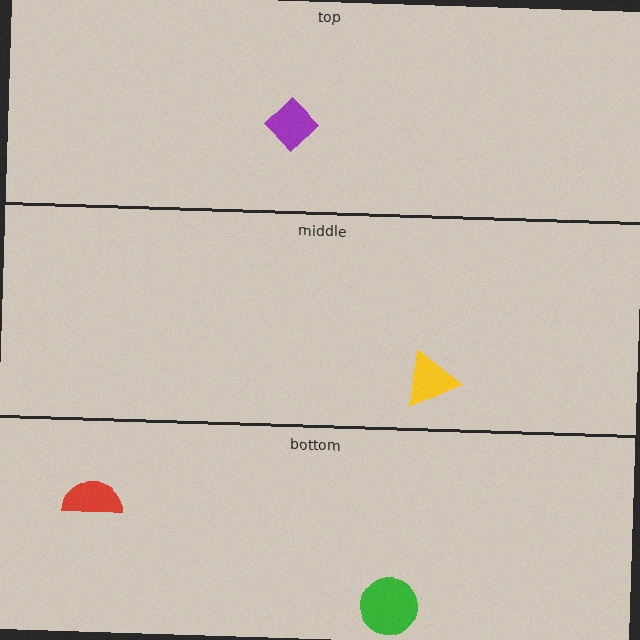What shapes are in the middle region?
The yellow triangle.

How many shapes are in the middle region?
1.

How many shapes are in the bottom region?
2.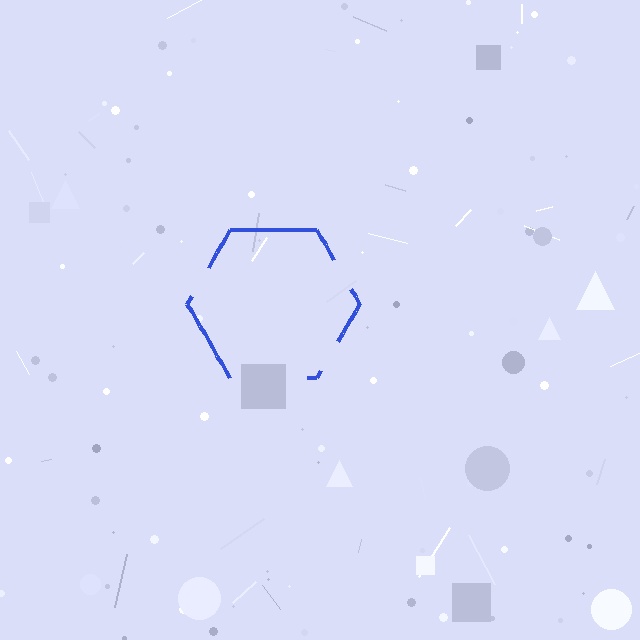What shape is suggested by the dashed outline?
The dashed outline suggests a hexagon.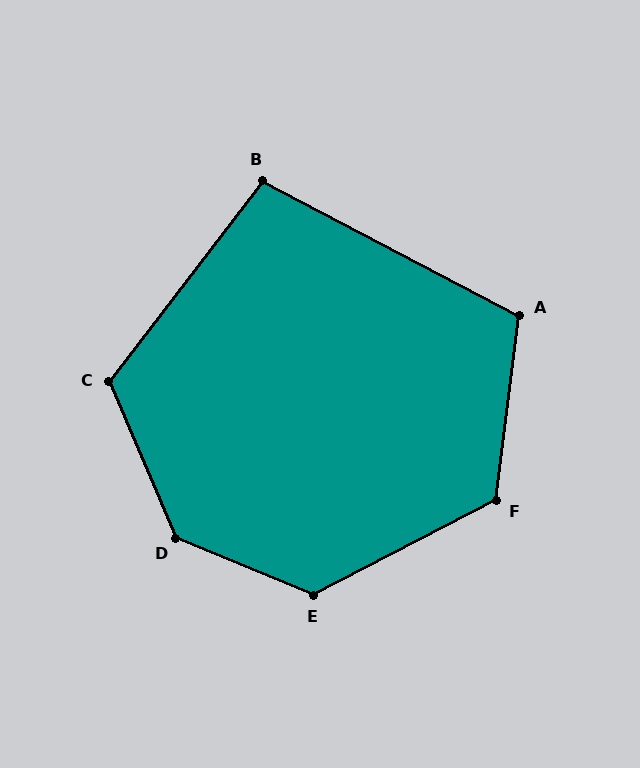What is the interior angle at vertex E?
Approximately 130 degrees (obtuse).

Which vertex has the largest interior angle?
D, at approximately 135 degrees.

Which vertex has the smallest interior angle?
B, at approximately 100 degrees.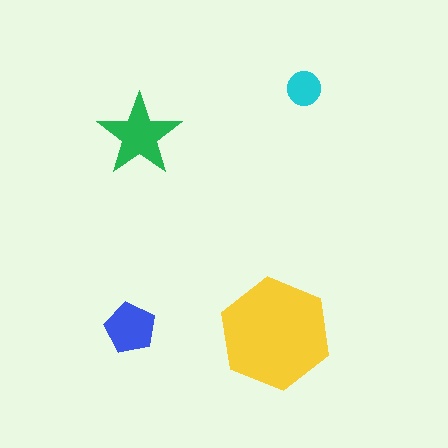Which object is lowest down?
The yellow hexagon is bottommost.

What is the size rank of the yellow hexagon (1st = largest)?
1st.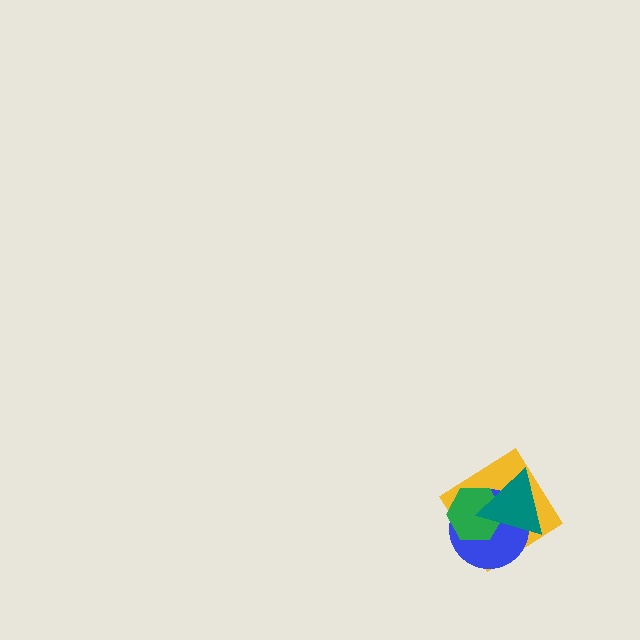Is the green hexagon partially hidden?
Yes, it is partially covered by another shape.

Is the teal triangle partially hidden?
No, no other shape covers it.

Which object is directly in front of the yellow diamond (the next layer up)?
The blue circle is directly in front of the yellow diamond.